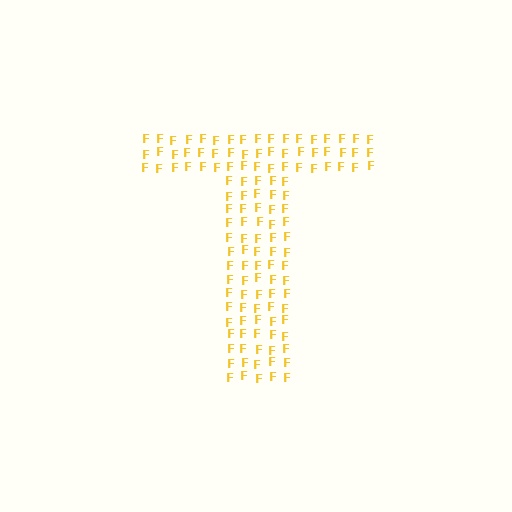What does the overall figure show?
The overall figure shows the letter T.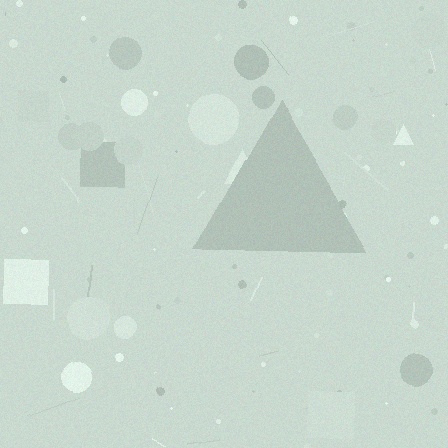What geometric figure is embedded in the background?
A triangle is embedded in the background.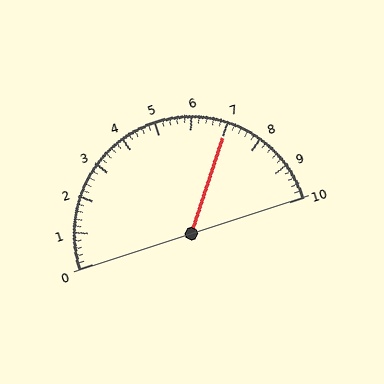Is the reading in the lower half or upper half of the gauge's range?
The reading is in the upper half of the range (0 to 10).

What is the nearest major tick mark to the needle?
The nearest major tick mark is 7.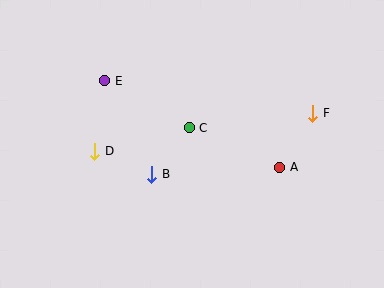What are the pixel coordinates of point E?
Point E is at (105, 81).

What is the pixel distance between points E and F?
The distance between E and F is 211 pixels.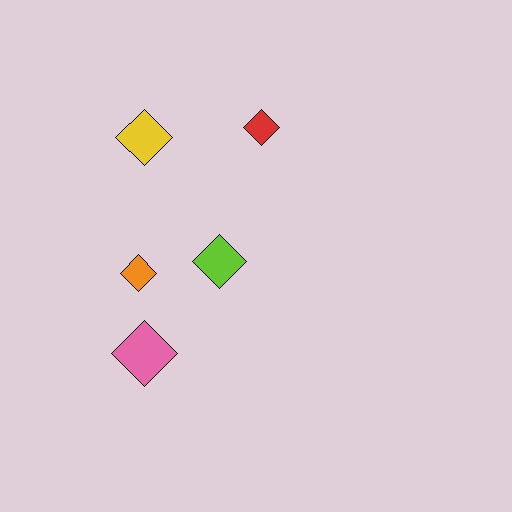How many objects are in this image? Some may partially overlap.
There are 5 objects.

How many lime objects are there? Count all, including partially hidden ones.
There is 1 lime object.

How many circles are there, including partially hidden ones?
There are no circles.